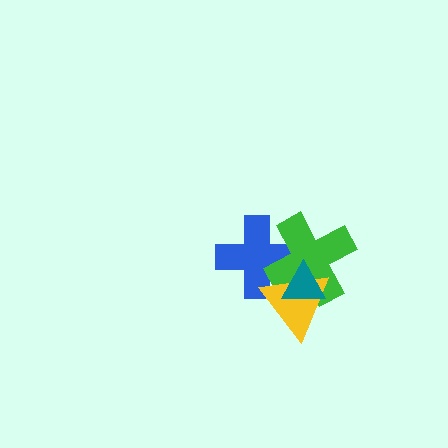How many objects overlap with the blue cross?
3 objects overlap with the blue cross.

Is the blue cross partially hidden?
Yes, it is partially covered by another shape.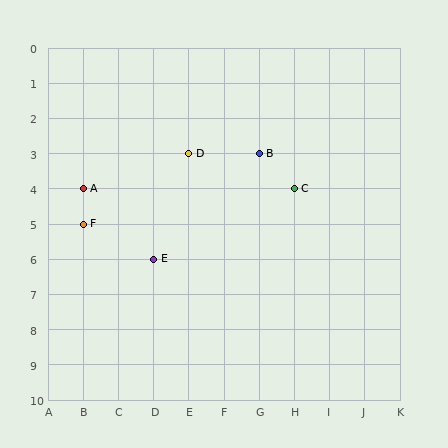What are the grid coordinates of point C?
Point C is at grid coordinates (H, 4).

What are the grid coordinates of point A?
Point A is at grid coordinates (B, 4).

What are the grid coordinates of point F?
Point F is at grid coordinates (B, 5).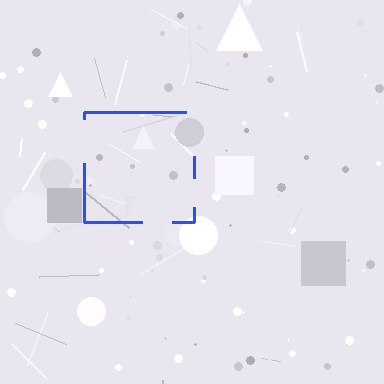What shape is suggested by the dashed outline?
The dashed outline suggests a square.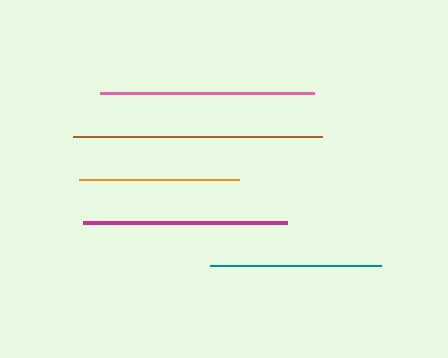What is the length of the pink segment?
The pink segment is approximately 213 pixels long.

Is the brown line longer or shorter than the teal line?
The brown line is longer than the teal line.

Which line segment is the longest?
The brown line is the longest at approximately 249 pixels.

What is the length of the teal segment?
The teal segment is approximately 171 pixels long.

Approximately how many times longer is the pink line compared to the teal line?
The pink line is approximately 1.3 times the length of the teal line.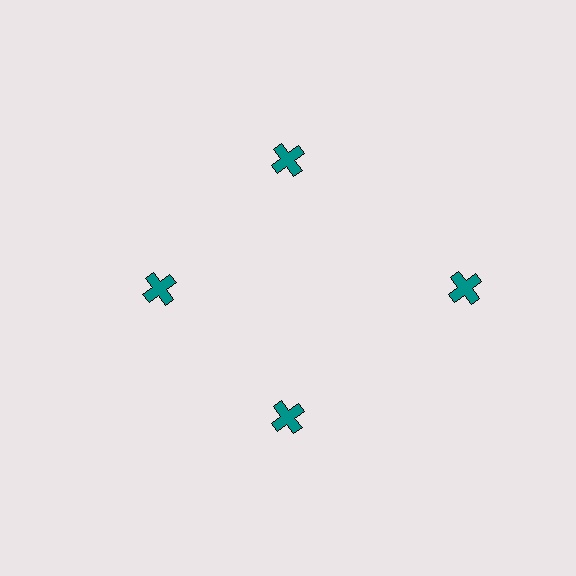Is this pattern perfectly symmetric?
No. The 4 teal crosses are arranged in a ring, but one element near the 3 o'clock position is pushed outward from the center, breaking the 4-fold rotational symmetry.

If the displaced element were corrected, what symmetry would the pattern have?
It would have 4-fold rotational symmetry — the pattern would map onto itself every 90 degrees.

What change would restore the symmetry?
The symmetry would be restored by moving it inward, back onto the ring so that all 4 crosses sit at equal angles and equal distance from the center.